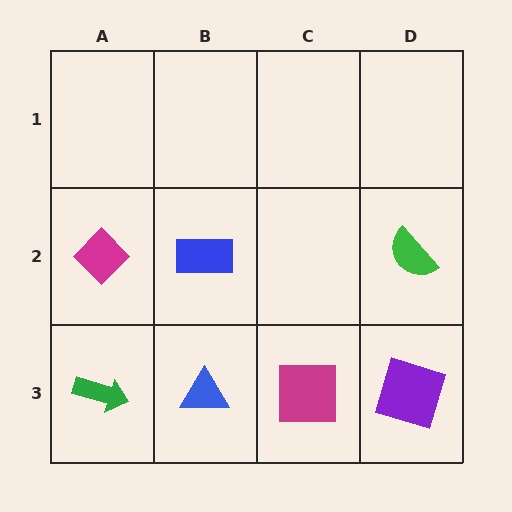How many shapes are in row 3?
4 shapes.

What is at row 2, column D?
A green semicircle.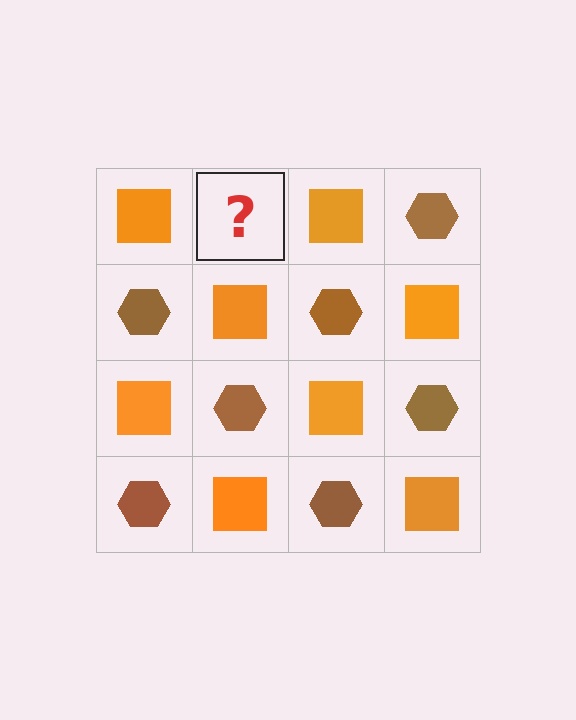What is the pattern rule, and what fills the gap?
The rule is that it alternates orange square and brown hexagon in a checkerboard pattern. The gap should be filled with a brown hexagon.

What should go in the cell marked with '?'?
The missing cell should contain a brown hexagon.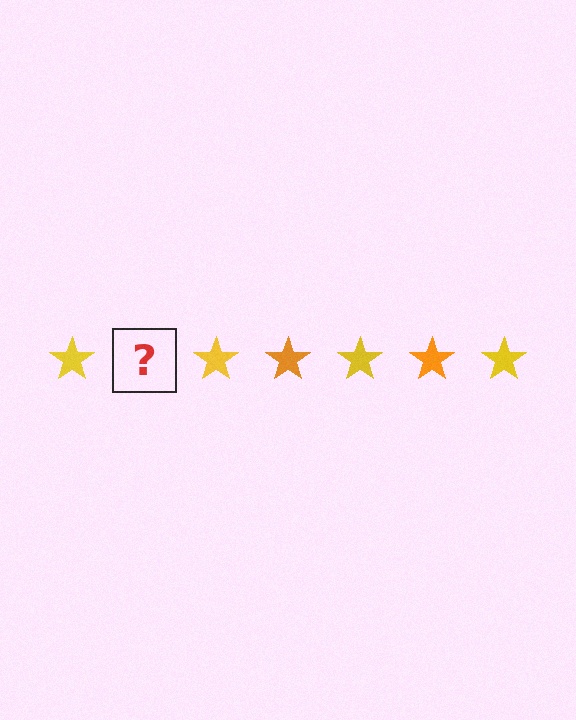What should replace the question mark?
The question mark should be replaced with an orange star.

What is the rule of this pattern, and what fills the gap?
The rule is that the pattern cycles through yellow, orange stars. The gap should be filled with an orange star.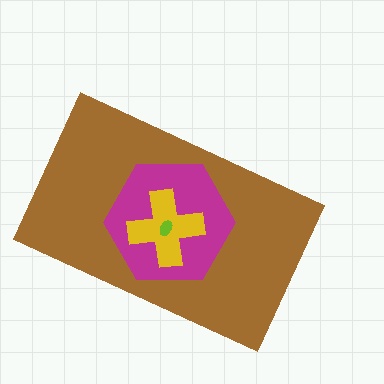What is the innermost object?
The lime ellipse.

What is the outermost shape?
The brown rectangle.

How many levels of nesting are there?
4.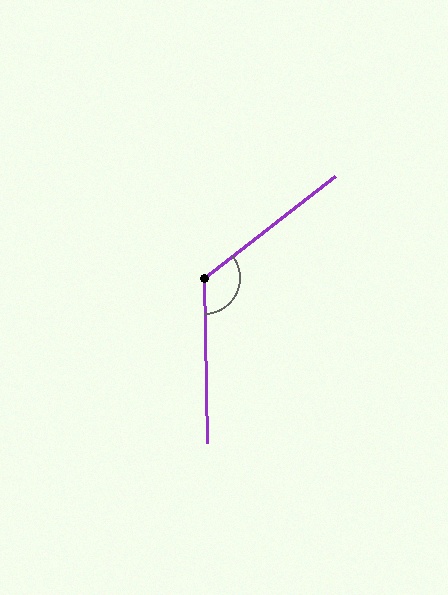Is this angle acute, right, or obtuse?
It is obtuse.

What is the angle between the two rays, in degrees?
Approximately 127 degrees.